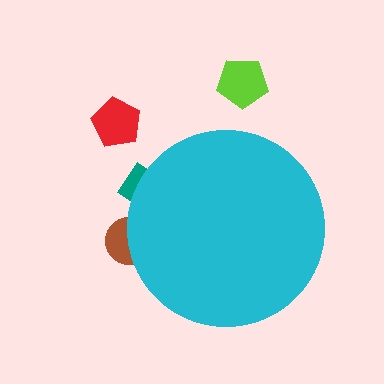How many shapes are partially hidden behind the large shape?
2 shapes are partially hidden.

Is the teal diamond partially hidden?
Yes, the teal diamond is partially hidden behind the cyan circle.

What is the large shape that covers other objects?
A cyan circle.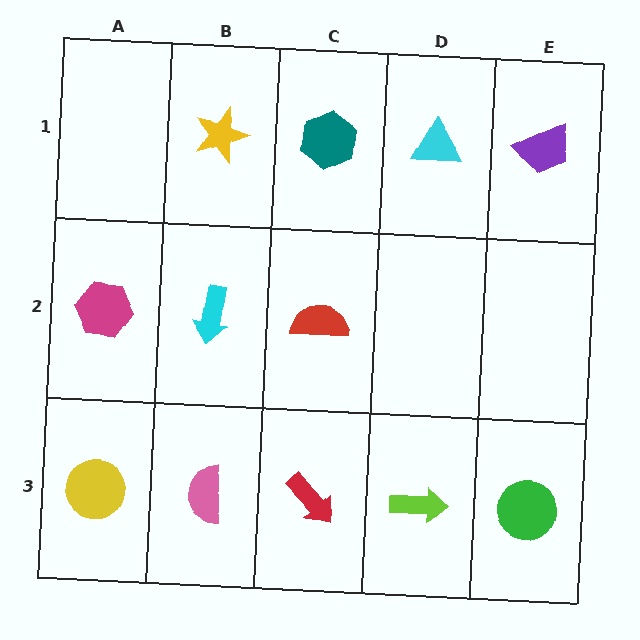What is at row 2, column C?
A red semicircle.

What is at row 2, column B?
A cyan arrow.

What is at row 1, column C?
A teal hexagon.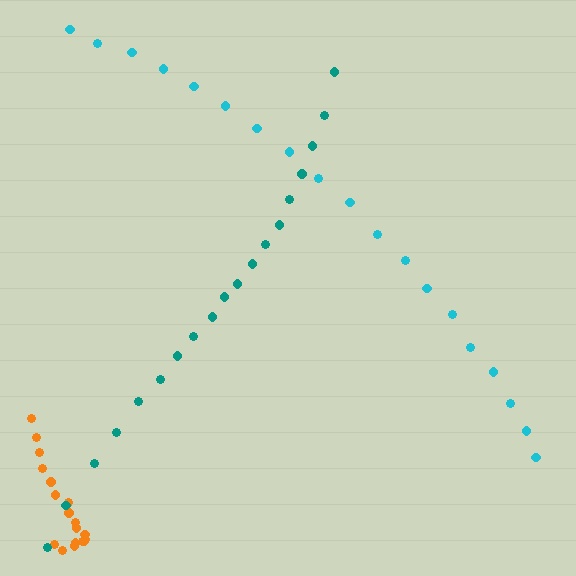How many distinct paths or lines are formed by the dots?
There are 3 distinct paths.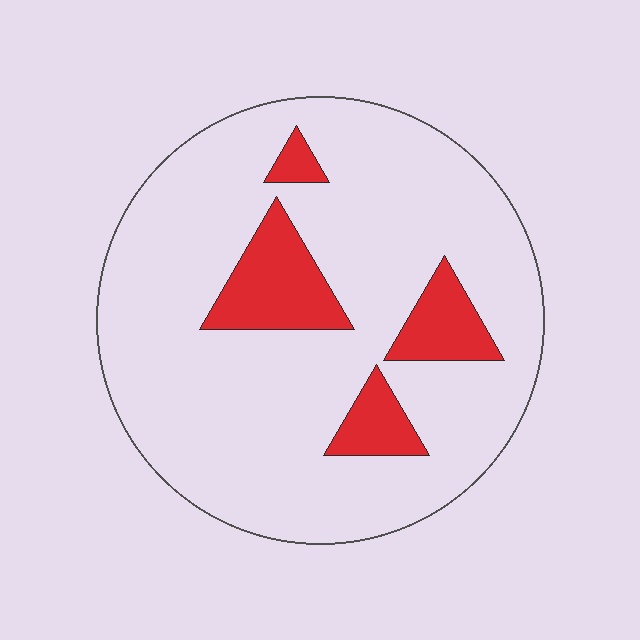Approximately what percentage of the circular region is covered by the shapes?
Approximately 15%.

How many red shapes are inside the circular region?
4.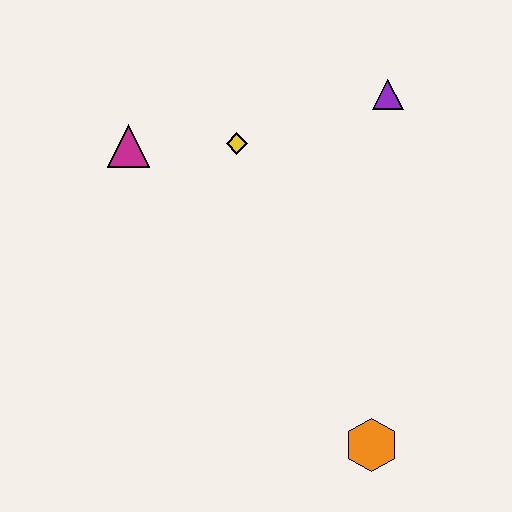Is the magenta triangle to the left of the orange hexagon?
Yes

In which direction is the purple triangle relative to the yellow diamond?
The purple triangle is to the right of the yellow diamond.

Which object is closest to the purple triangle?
The yellow diamond is closest to the purple triangle.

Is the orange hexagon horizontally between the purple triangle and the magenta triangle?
Yes